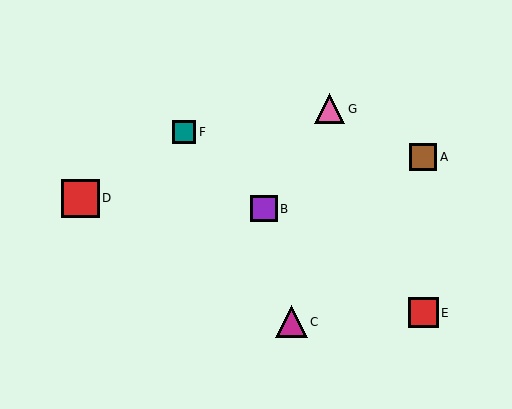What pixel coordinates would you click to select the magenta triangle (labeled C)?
Click at (291, 322) to select the magenta triangle C.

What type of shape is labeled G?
Shape G is a pink triangle.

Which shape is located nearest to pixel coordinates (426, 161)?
The brown square (labeled A) at (423, 157) is nearest to that location.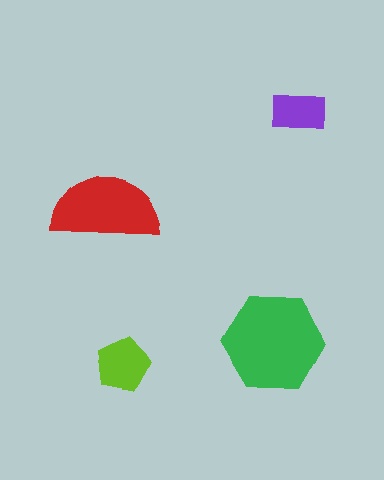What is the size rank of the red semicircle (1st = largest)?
2nd.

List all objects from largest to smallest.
The green hexagon, the red semicircle, the lime pentagon, the purple rectangle.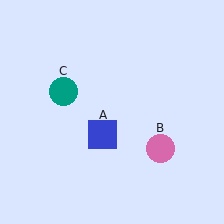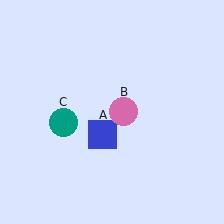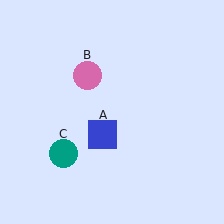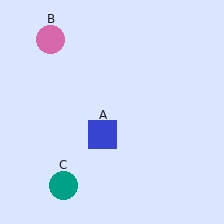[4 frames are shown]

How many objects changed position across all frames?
2 objects changed position: pink circle (object B), teal circle (object C).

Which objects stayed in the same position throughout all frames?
Blue square (object A) remained stationary.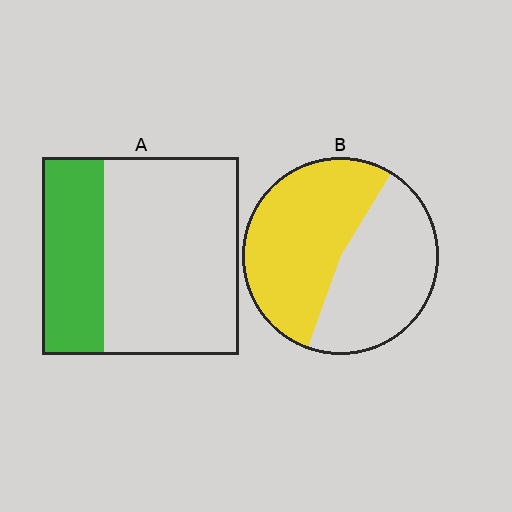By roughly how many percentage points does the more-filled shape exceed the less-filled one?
By roughly 20 percentage points (B over A).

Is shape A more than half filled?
No.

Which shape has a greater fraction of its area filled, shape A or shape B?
Shape B.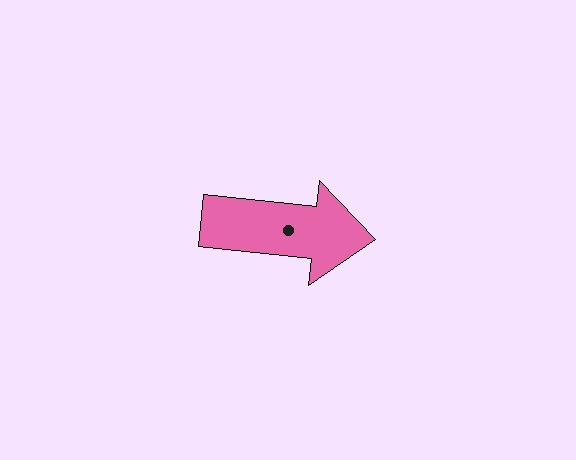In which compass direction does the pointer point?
East.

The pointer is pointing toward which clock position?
Roughly 3 o'clock.